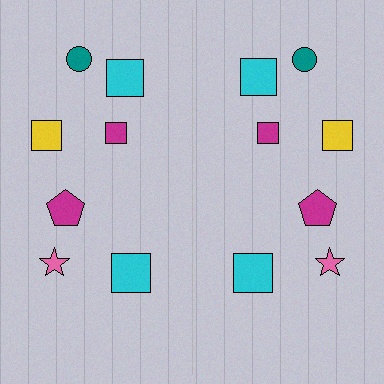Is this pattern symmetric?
Yes, this pattern has bilateral (reflection) symmetry.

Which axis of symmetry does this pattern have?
The pattern has a vertical axis of symmetry running through the center of the image.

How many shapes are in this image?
There are 14 shapes in this image.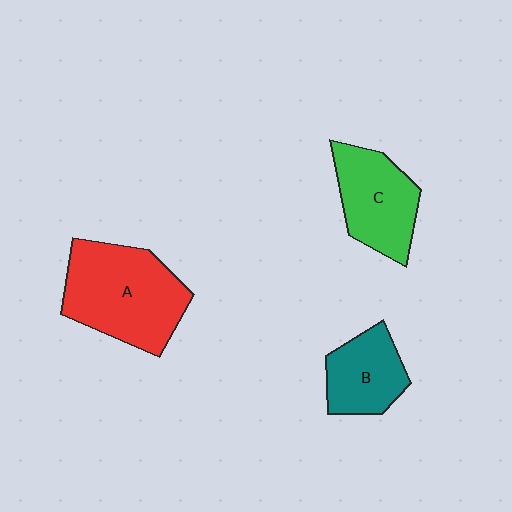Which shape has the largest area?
Shape A (red).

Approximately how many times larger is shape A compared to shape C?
Approximately 1.4 times.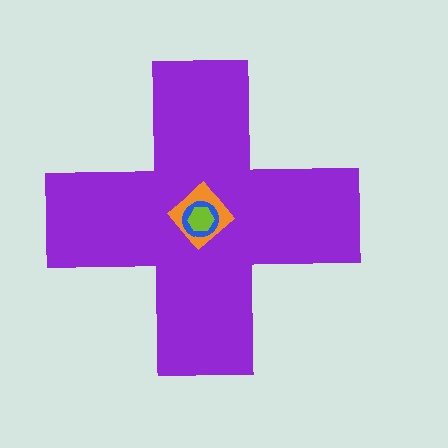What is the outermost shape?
The purple cross.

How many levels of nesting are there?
4.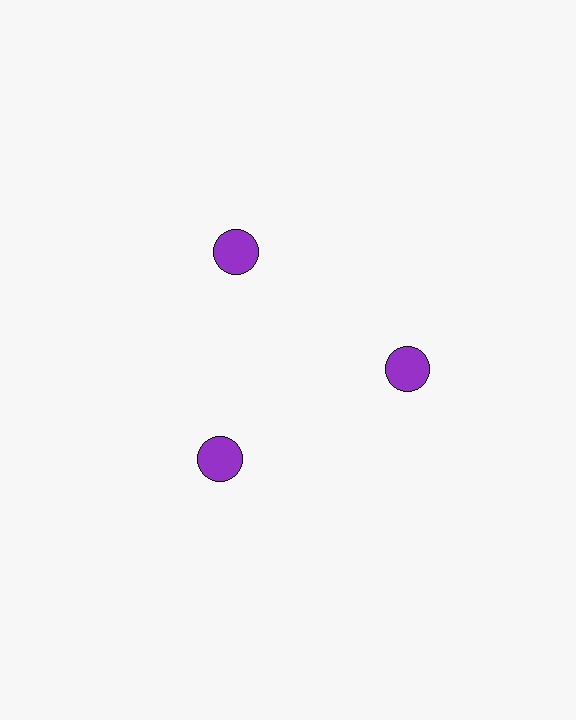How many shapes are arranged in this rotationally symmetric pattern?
There are 3 shapes, arranged in 3 groups of 1.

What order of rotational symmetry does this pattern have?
This pattern has 3-fold rotational symmetry.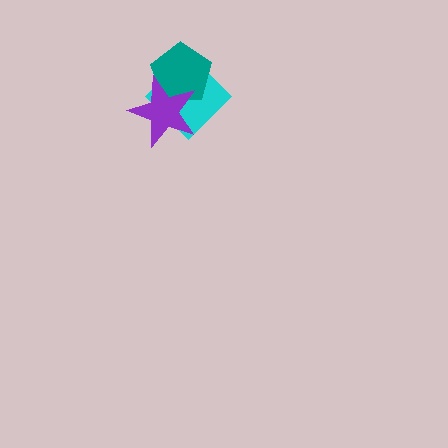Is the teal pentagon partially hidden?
Yes, it is partially covered by another shape.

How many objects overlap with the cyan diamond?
2 objects overlap with the cyan diamond.